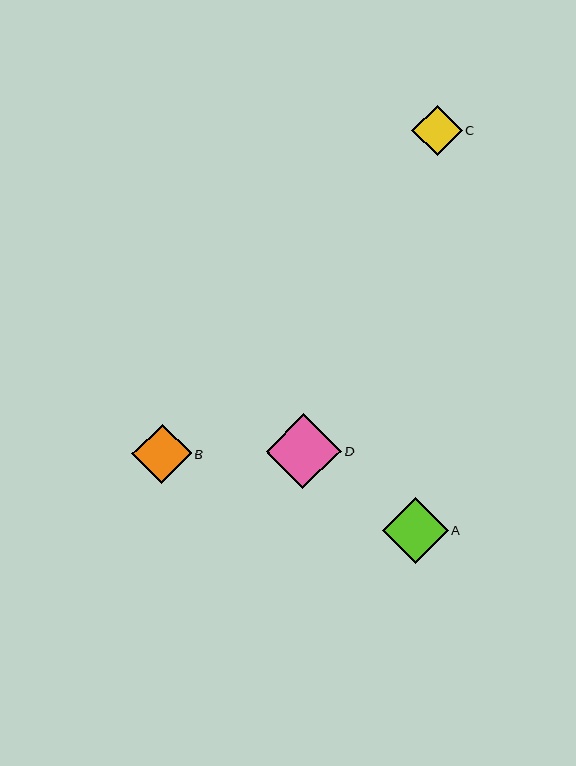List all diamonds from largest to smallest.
From largest to smallest: D, A, B, C.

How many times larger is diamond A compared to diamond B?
Diamond A is approximately 1.1 times the size of diamond B.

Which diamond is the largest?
Diamond D is the largest with a size of approximately 75 pixels.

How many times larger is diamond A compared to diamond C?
Diamond A is approximately 1.3 times the size of diamond C.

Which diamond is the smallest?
Diamond C is the smallest with a size of approximately 51 pixels.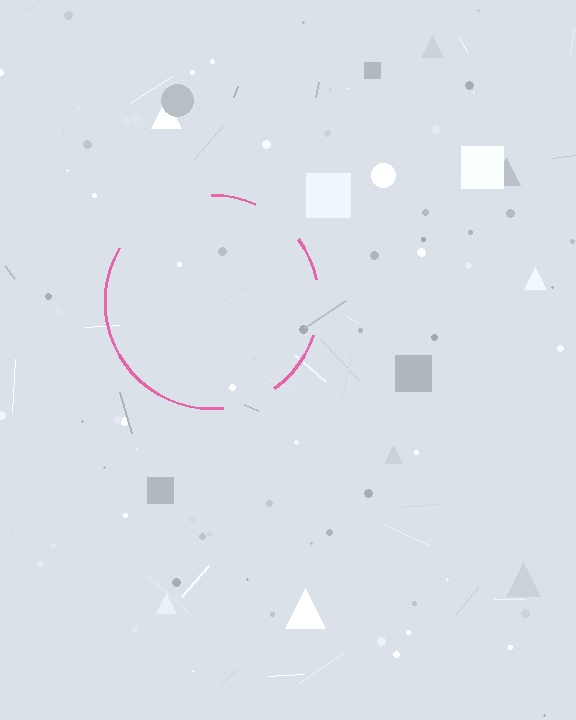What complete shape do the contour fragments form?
The contour fragments form a circle.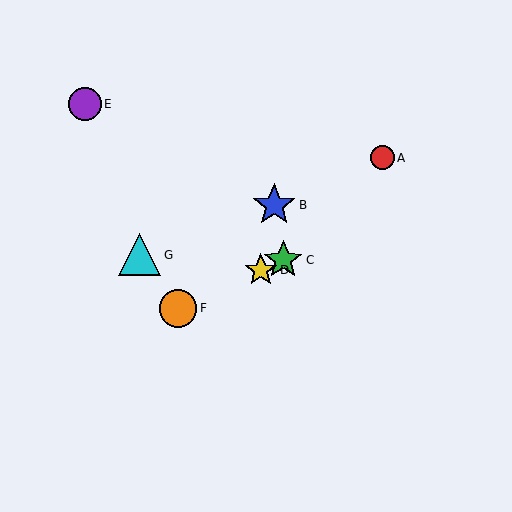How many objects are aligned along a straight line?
3 objects (C, D, F) are aligned along a straight line.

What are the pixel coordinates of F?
Object F is at (178, 308).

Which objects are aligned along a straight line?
Objects C, D, F are aligned along a straight line.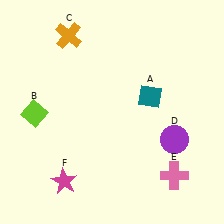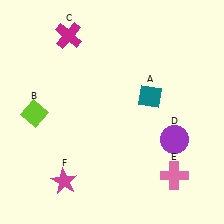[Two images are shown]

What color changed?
The cross (C) changed from orange in Image 1 to magenta in Image 2.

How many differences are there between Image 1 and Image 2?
There is 1 difference between the two images.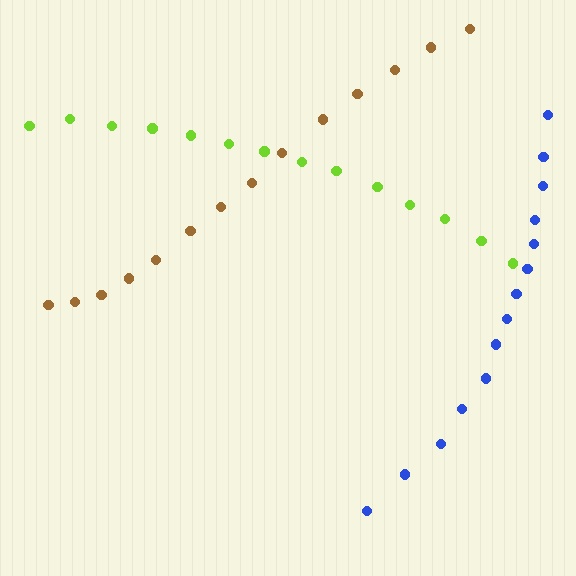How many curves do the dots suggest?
There are 3 distinct paths.